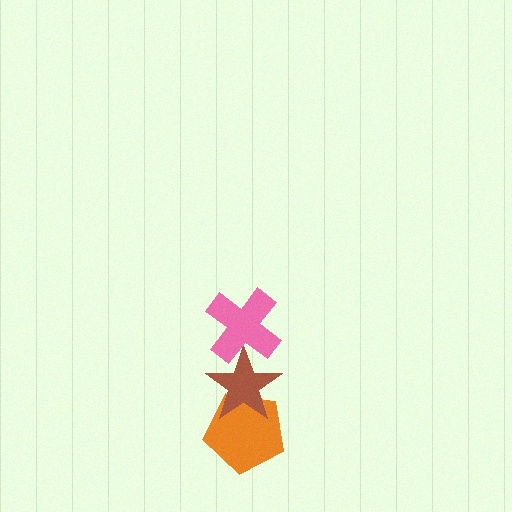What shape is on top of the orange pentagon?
The brown star is on top of the orange pentagon.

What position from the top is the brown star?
The brown star is 2nd from the top.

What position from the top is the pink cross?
The pink cross is 1st from the top.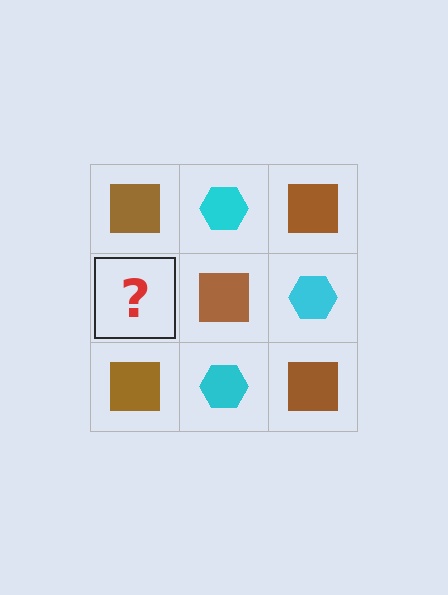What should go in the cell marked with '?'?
The missing cell should contain a cyan hexagon.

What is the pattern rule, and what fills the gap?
The rule is that it alternates brown square and cyan hexagon in a checkerboard pattern. The gap should be filled with a cyan hexagon.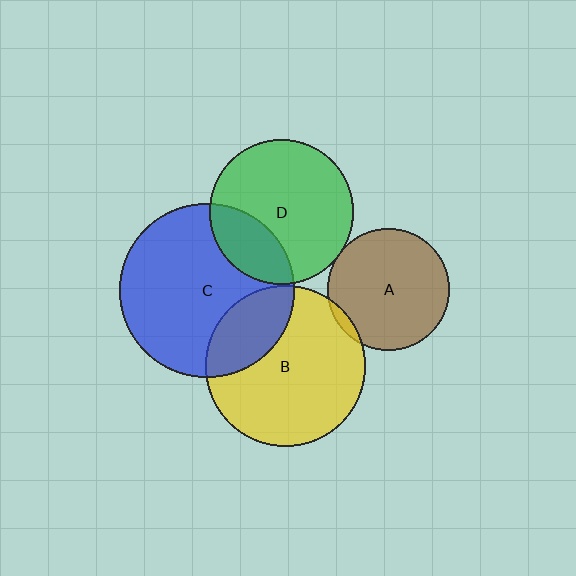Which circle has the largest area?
Circle C (blue).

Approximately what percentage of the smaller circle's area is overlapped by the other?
Approximately 5%.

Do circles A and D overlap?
Yes.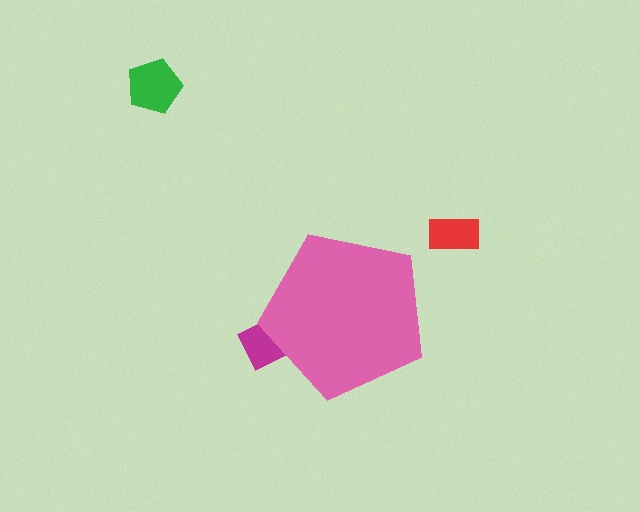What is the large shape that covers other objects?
A pink pentagon.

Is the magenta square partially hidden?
Yes, the magenta square is partially hidden behind the pink pentagon.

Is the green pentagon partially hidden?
No, the green pentagon is fully visible.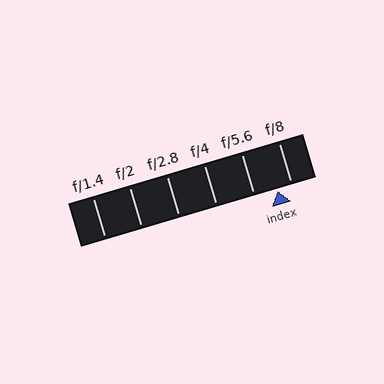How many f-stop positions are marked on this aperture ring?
There are 6 f-stop positions marked.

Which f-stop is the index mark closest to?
The index mark is closest to f/8.